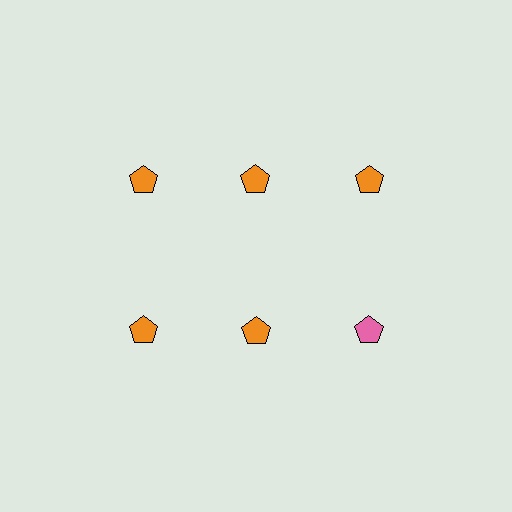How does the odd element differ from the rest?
It has a different color: pink instead of orange.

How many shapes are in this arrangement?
There are 6 shapes arranged in a grid pattern.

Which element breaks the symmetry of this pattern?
The pink pentagon in the second row, center column breaks the symmetry. All other shapes are orange pentagons.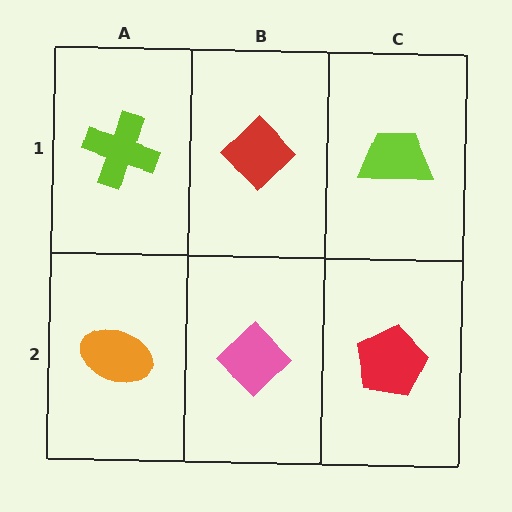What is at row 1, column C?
A lime trapezoid.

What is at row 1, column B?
A red diamond.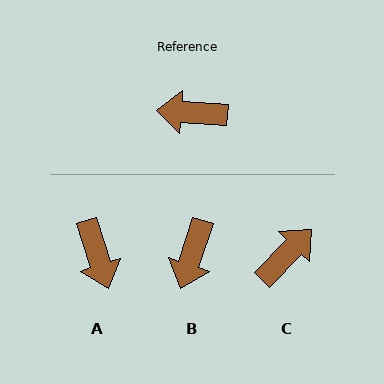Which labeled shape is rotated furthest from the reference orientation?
C, about 131 degrees away.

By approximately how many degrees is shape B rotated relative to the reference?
Approximately 76 degrees counter-clockwise.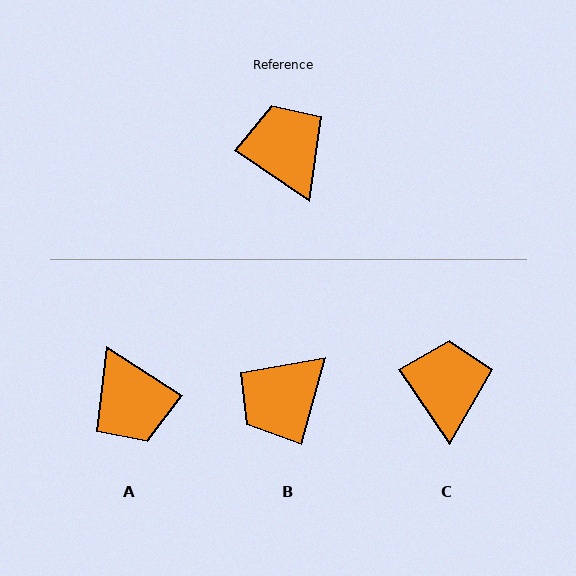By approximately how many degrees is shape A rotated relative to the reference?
Approximately 179 degrees clockwise.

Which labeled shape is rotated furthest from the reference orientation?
A, about 179 degrees away.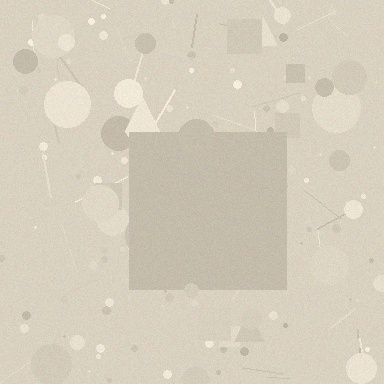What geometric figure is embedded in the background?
A square is embedded in the background.